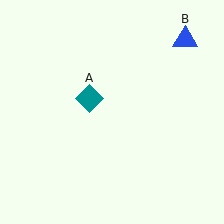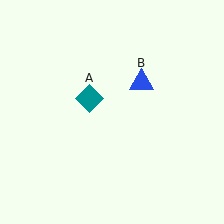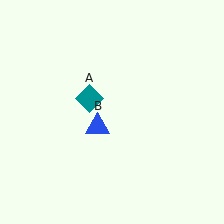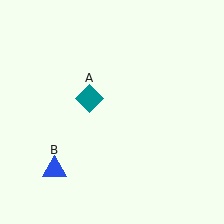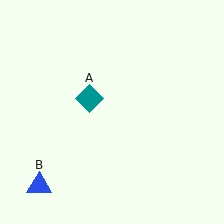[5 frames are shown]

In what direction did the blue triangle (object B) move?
The blue triangle (object B) moved down and to the left.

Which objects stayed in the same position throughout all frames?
Teal diamond (object A) remained stationary.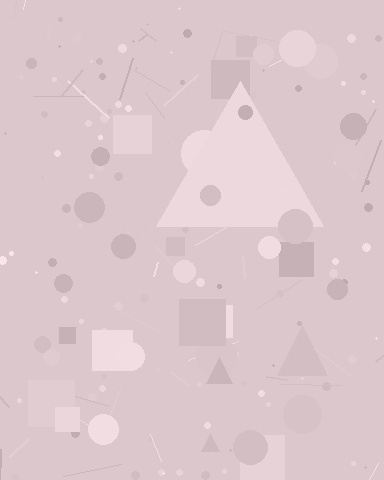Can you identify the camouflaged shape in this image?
The camouflaged shape is a triangle.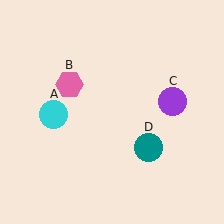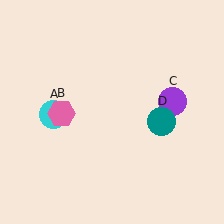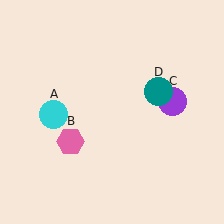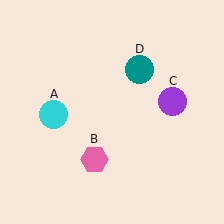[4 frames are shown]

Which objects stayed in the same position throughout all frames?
Cyan circle (object A) and purple circle (object C) remained stationary.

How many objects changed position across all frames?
2 objects changed position: pink hexagon (object B), teal circle (object D).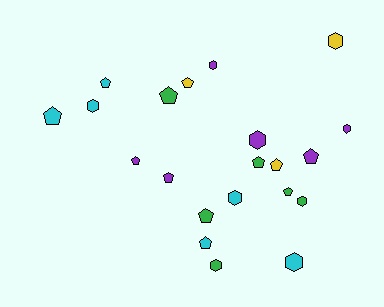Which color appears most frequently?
Green, with 6 objects.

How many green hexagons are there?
There are 2 green hexagons.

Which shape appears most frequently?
Pentagon, with 12 objects.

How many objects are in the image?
There are 21 objects.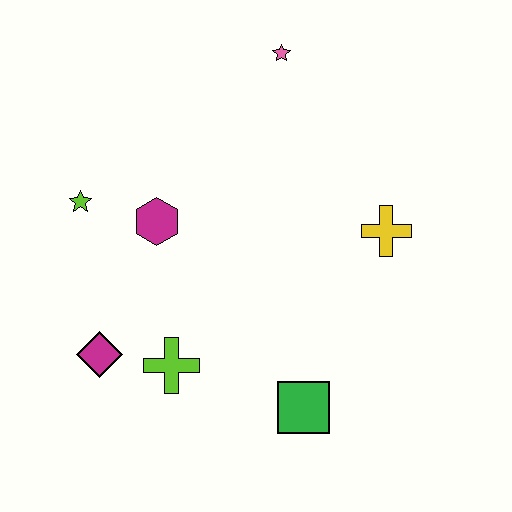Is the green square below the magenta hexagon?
Yes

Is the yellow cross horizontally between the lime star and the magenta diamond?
No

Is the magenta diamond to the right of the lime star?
Yes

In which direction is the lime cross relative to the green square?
The lime cross is to the left of the green square.